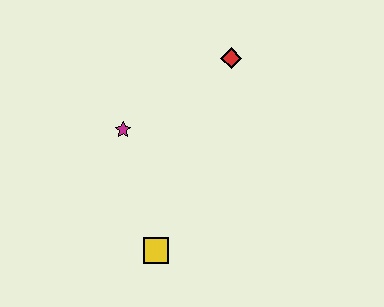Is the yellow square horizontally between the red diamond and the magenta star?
Yes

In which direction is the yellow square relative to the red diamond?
The yellow square is below the red diamond.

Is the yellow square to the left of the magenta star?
No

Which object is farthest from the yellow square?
The red diamond is farthest from the yellow square.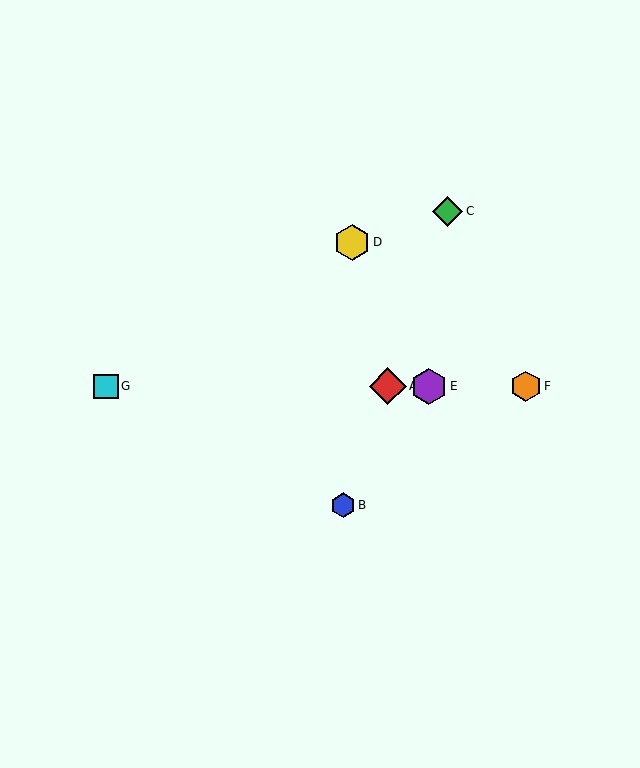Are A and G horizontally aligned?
Yes, both are at y≈386.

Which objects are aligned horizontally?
Objects A, E, F, G are aligned horizontally.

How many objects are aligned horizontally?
4 objects (A, E, F, G) are aligned horizontally.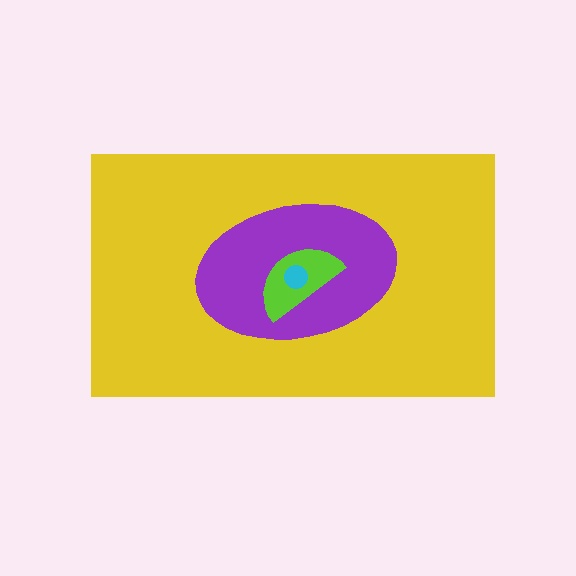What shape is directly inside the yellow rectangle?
The purple ellipse.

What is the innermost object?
The cyan circle.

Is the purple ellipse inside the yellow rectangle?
Yes.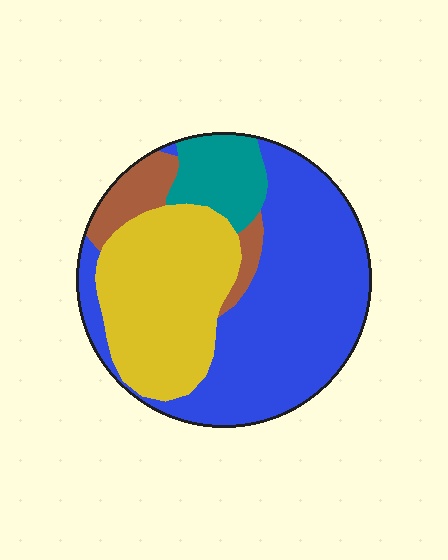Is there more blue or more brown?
Blue.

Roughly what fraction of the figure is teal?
Teal takes up about one tenth (1/10) of the figure.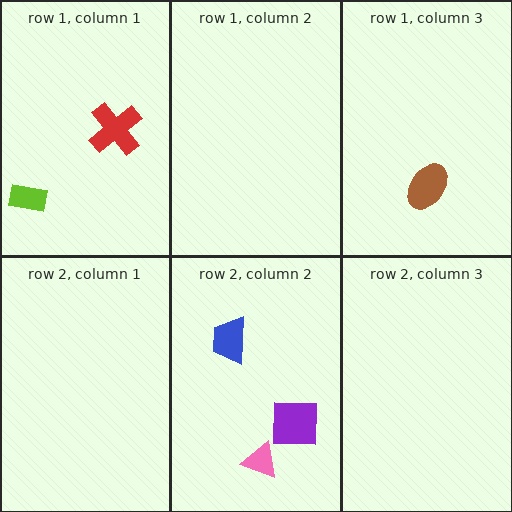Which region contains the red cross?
The row 1, column 1 region.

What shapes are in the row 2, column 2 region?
The pink triangle, the blue trapezoid, the purple square.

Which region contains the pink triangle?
The row 2, column 2 region.